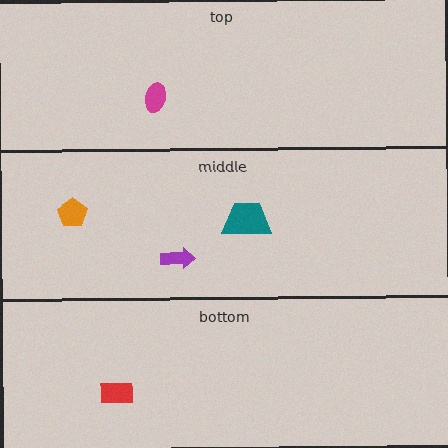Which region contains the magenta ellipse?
The top region.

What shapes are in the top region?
The magenta ellipse.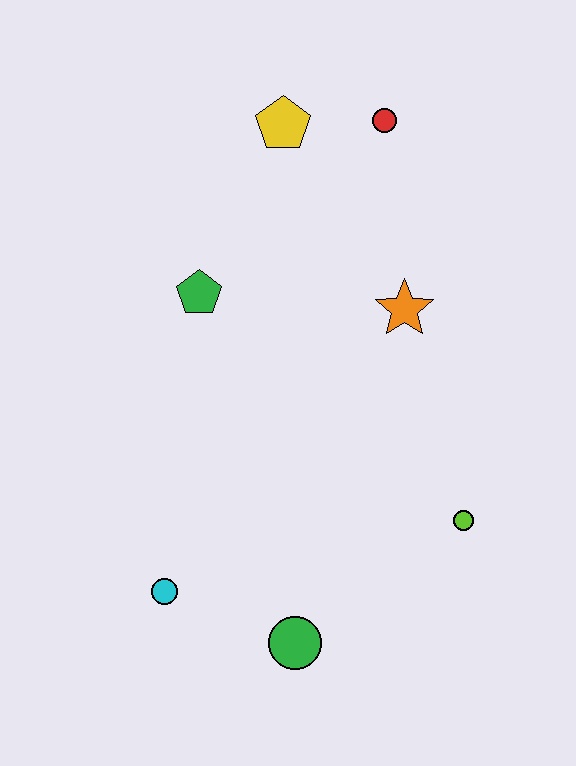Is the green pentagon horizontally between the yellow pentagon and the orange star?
No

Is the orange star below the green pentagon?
Yes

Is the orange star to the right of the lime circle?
No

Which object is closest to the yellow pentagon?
The red circle is closest to the yellow pentagon.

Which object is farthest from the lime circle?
The yellow pentagon is farthest from the lime circle.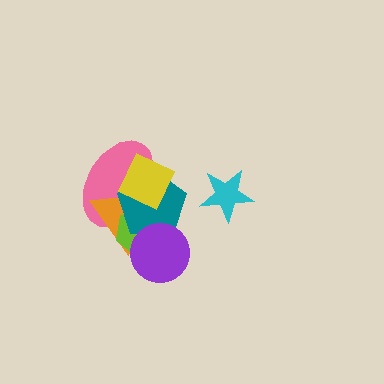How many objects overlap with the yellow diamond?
3 objects overlap with the yellow diamond.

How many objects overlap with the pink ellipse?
4 objects overlap with the pink ellipse.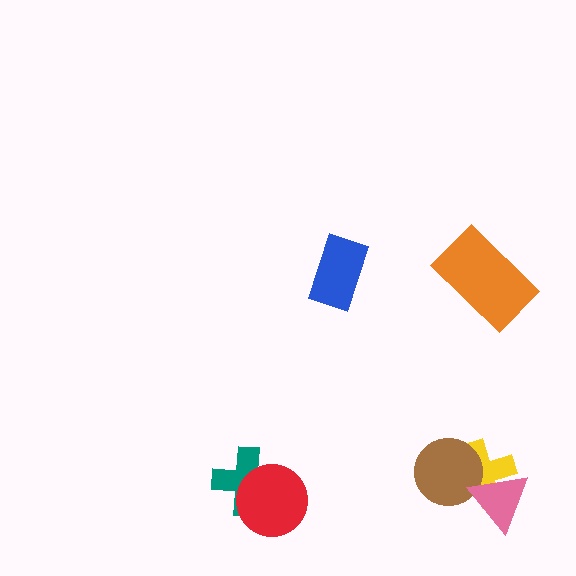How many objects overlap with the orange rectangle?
0 objects overlap with the orange rectangle.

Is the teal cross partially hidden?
Yes, it is partially covered by another shape.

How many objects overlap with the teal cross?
1 object overlaps with the teal cross.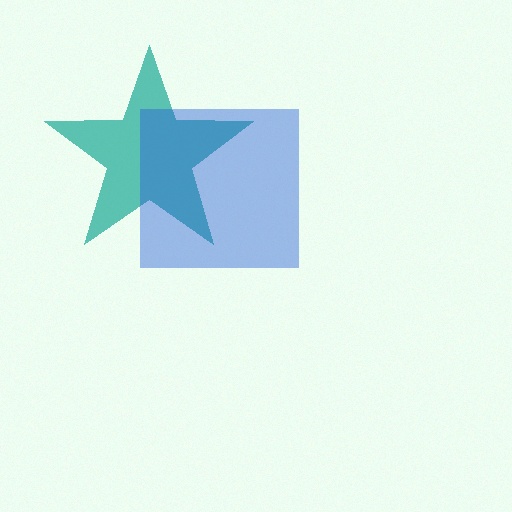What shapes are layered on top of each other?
The layered shapes are: a teal star, a blue square.